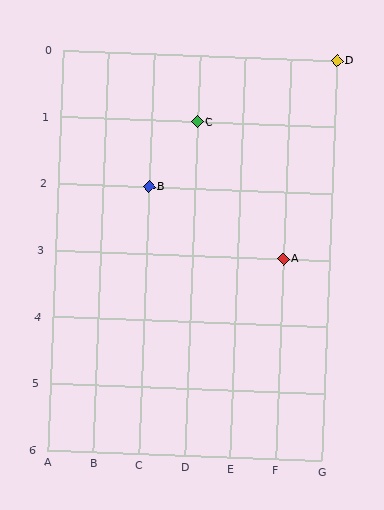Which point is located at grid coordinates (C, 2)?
Point B is at (C, 2).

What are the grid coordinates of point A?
Point A is at grid coordinates (F, 3).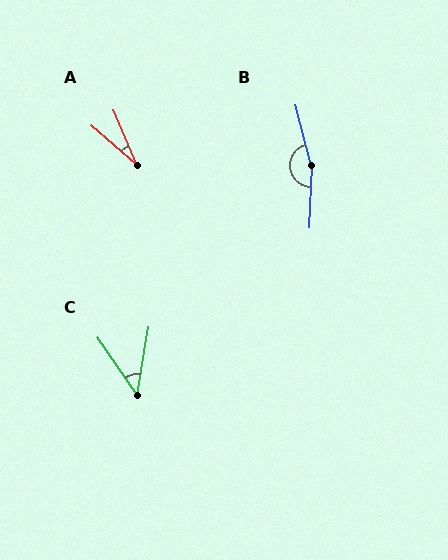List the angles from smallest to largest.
A (27°), C (44°), B (163°).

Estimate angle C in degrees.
Approximately 44 degrees.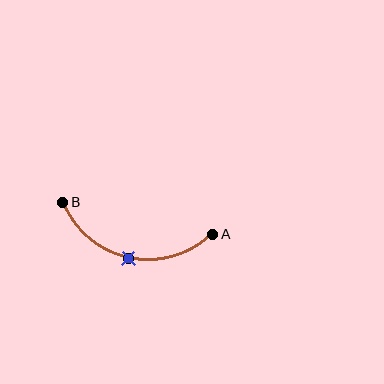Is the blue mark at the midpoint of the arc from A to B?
Yes. The blue mark lies on the arc at equal arc-length from both A and B — it is the arc midpoint.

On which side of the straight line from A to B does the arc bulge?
The arc bulges below the straight line connecting A and B.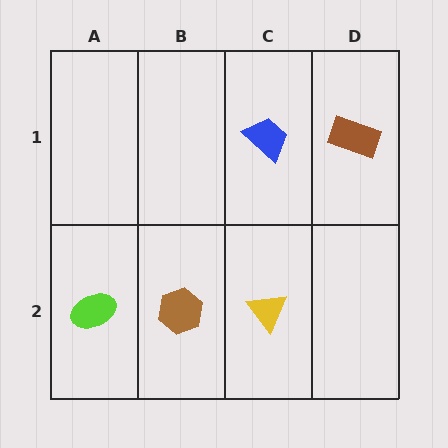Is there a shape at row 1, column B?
No, that cell is empty.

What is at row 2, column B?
A brown hexagon.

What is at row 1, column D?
A brown rectangle.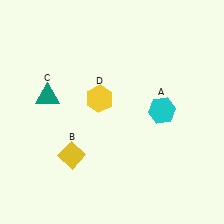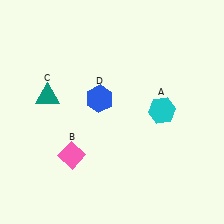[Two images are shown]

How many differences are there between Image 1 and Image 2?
There are 2 differences between the two images.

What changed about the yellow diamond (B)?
In Image 1, B is yellow. In Image 2, it changed to pink.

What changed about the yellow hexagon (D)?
In Image 1, D is yellow. In Image 2, it changed to blue.